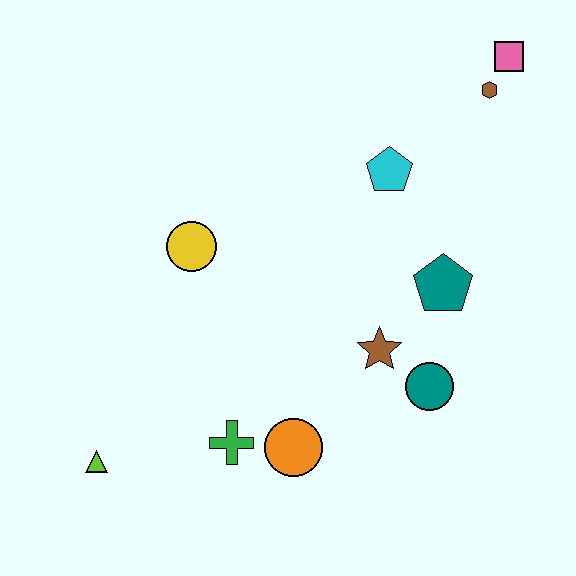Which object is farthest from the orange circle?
The pink square is farthest from the orange circle.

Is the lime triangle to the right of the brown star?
No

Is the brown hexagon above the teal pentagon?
Yes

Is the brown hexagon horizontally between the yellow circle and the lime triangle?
No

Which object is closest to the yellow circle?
The green cross is closest to the yellow circle.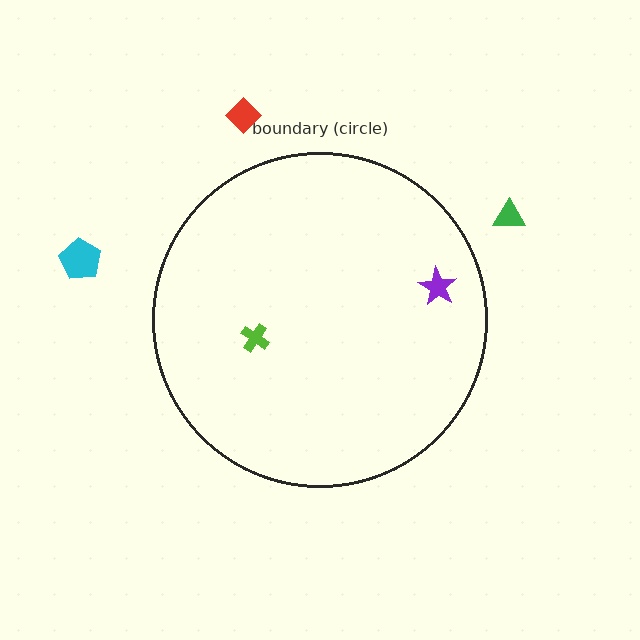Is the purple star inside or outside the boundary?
Inside.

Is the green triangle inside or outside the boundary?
Outside.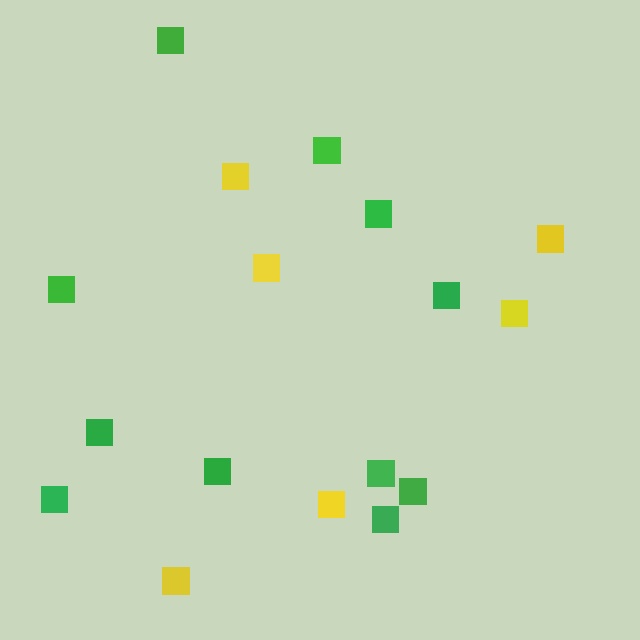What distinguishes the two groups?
There are 2 groups: one group of green squares (11) and one group of yellow squares (6).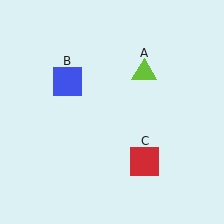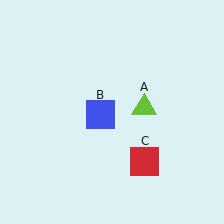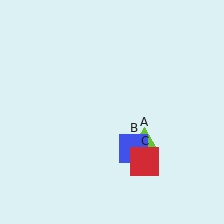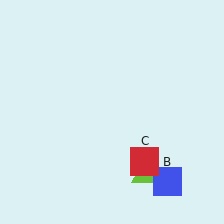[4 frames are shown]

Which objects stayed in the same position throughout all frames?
Red square (object C) remained stationary.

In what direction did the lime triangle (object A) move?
The lime triangle (object A) moved down.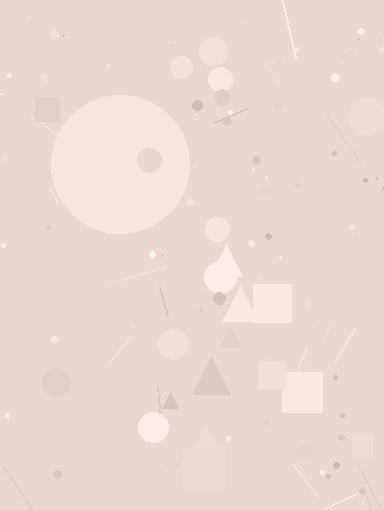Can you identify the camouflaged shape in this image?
The camouflaged shape is a circle.